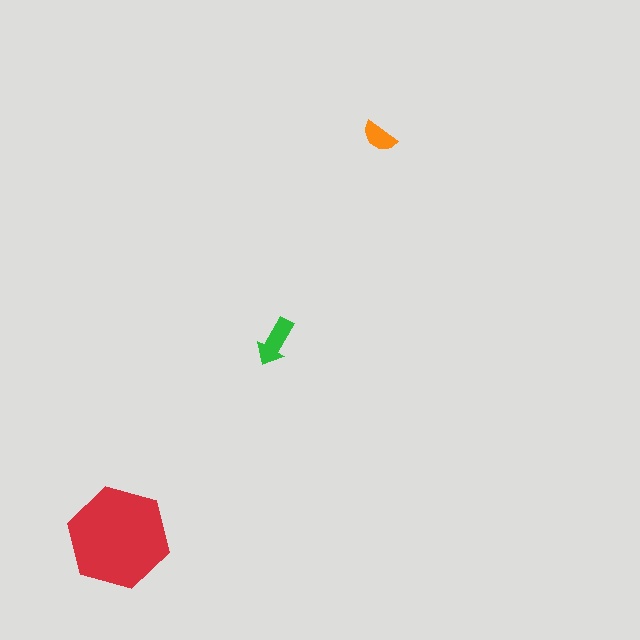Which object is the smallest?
The orange semicircle.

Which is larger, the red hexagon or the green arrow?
The red hexagon.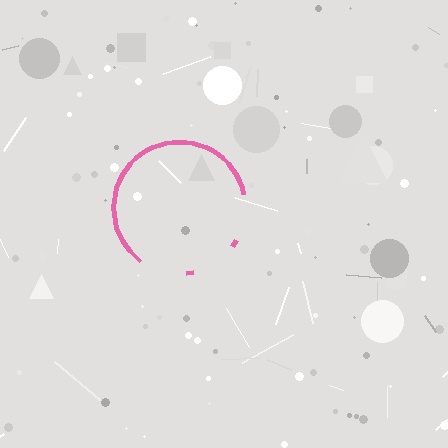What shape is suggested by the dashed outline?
The dashed outline suggests a circle.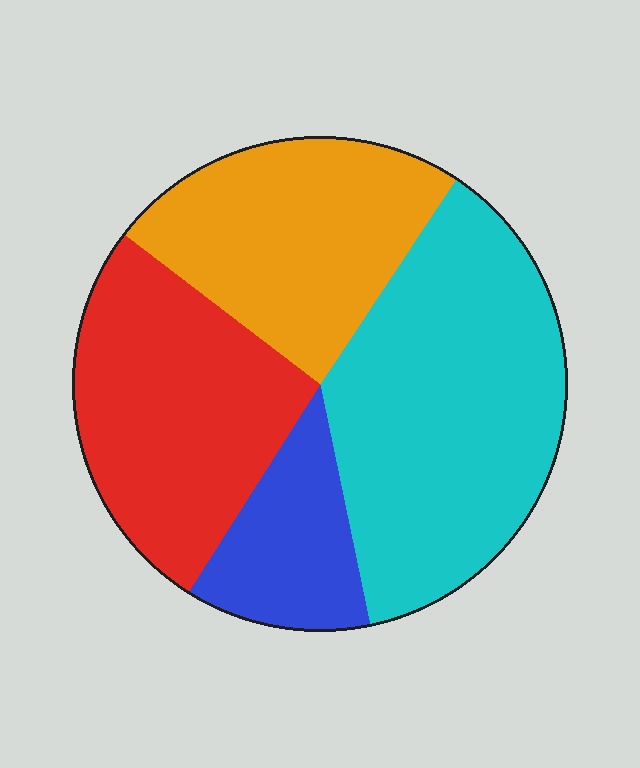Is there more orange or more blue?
Orange.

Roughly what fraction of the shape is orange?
Orange covers about 25% of the shape.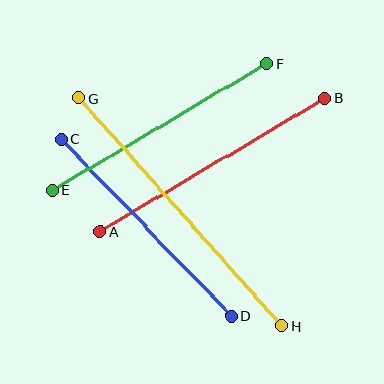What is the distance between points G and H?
The distance is approximately 305 pixels.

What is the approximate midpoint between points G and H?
The midpoint is at approximately (180, 212) pixels.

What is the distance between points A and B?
The distance is approximately 261 pixels.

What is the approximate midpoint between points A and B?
The midpoint is at approximately (213, 165) pixels.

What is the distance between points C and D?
The distance is approximately 245 pixels.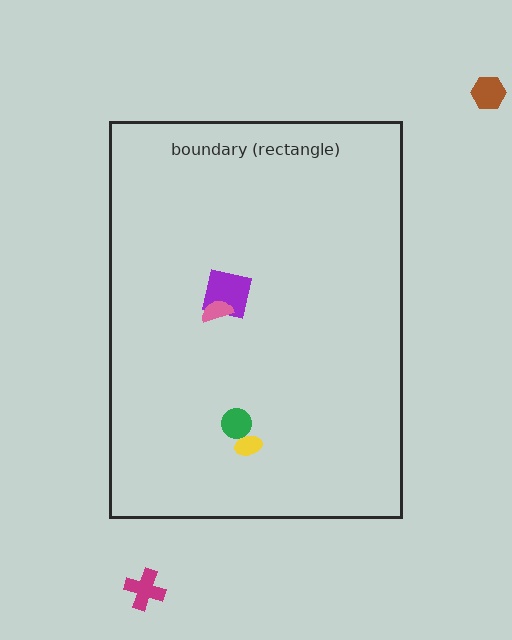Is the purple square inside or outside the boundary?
Inside.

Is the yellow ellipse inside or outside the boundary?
Inside.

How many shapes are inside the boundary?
4 inside, 2 outside.